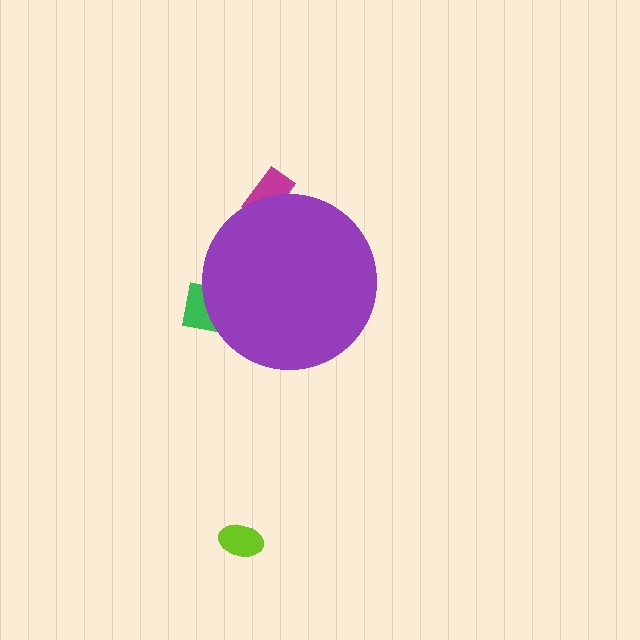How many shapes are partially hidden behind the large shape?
2 shapes are partially hidden.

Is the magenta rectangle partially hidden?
Yes, the magenta rectangle is partially hidden behind the purple circle.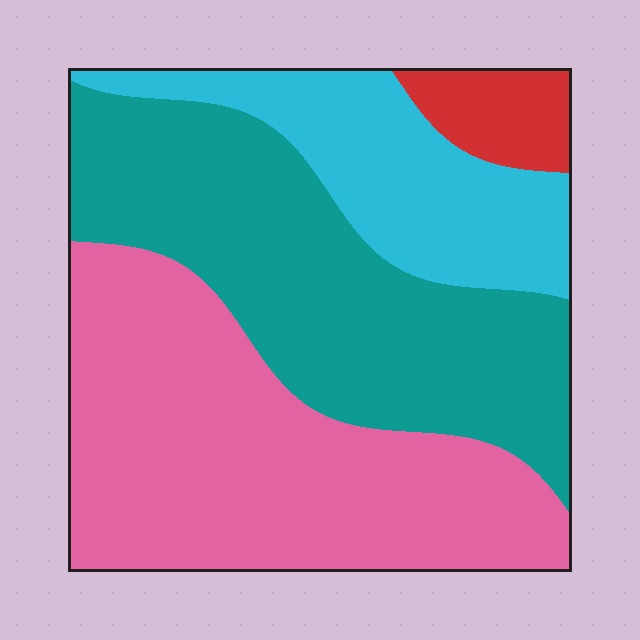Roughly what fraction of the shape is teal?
Teal covers 36% of the shape.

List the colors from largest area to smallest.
From largest to smallest: pink, teal, cyan, red.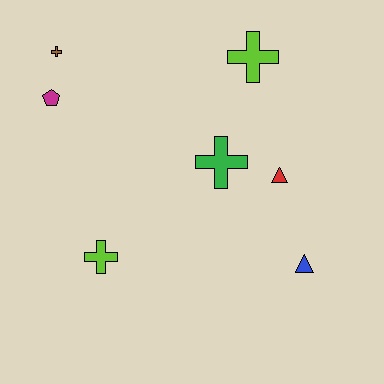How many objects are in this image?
There are 7 objects.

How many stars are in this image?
There are no stars.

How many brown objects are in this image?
There is 1 brown object.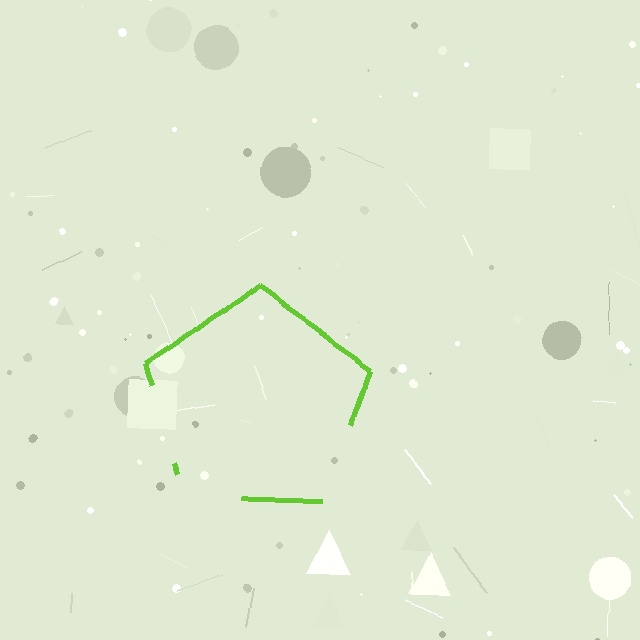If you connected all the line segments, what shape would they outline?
They would outline a pentagon.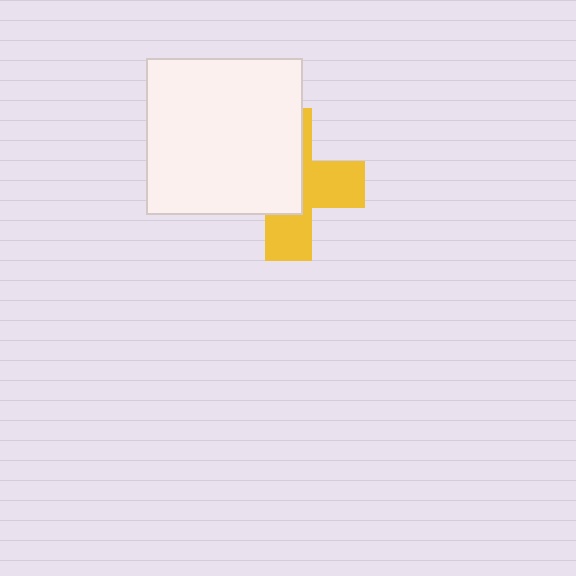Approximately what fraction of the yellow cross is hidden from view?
Roughly 55% of the yellow cross is hidden behind the white square.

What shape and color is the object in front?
The object in front is a white square.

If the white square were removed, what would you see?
You would see the complete yellow cross.